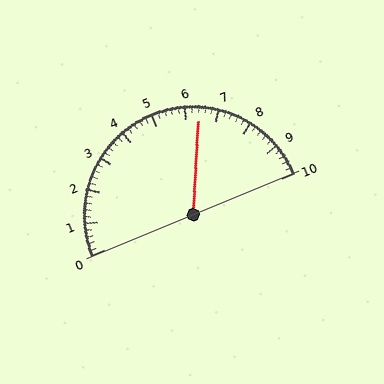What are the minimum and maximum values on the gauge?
The gauge ranges from 0 to 10.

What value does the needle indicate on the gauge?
The needle indicates approximately 6.4.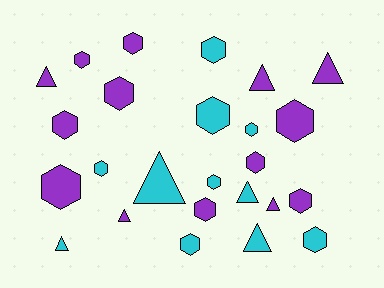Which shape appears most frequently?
Hexagon, with 16 objects.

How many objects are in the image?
There are 25 objects.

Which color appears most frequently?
Purple, with 14 objects.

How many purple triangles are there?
There are 5 purple triangles.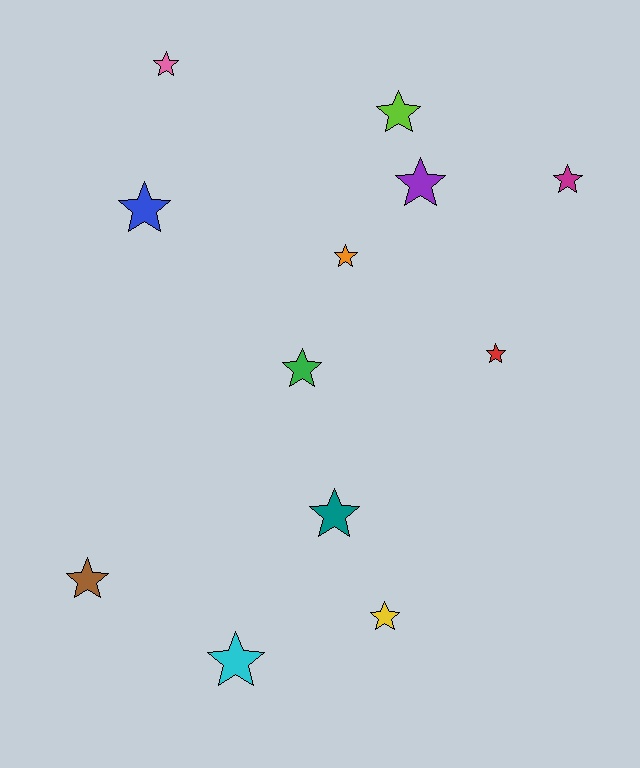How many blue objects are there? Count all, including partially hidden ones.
There is 1 blue object.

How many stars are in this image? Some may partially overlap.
There are 12 stars.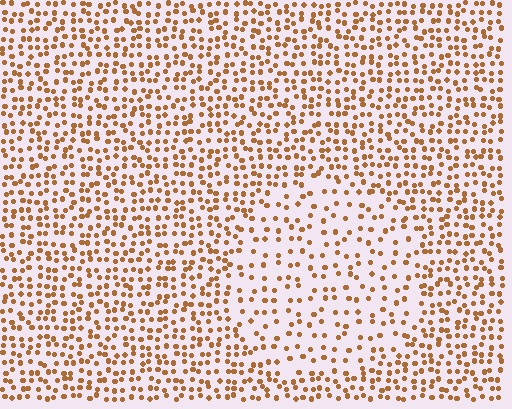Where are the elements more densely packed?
The elements are more densely packed outside the circle boundary.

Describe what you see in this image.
The image contains small brown elements arranged at two different densities. A circle-shaped region is visible where the elements are less densely packed than the surrounding area.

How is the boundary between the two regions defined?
The boundary is defined by a change in element density (approximately 1.9x ratio). All elements are the same color, size, and shape.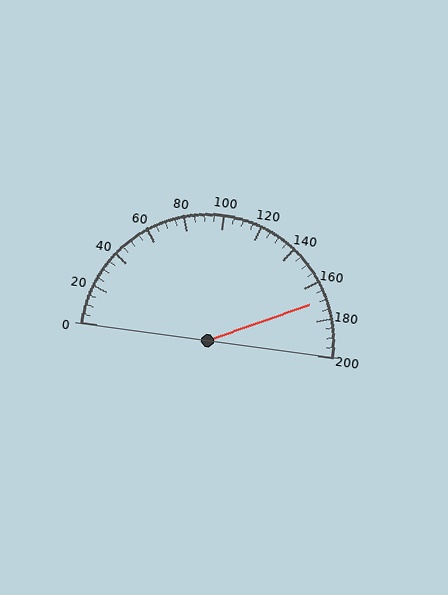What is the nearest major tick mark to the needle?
The nearest major tick mark is 160.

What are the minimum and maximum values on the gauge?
The gauge ranges from 0 to 200.